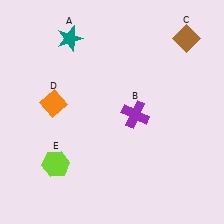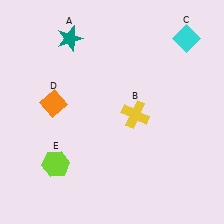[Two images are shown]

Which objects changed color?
B changed from purple to yellow. C changed from brown to cyan.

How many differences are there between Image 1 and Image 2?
There are 2 differences between the two images.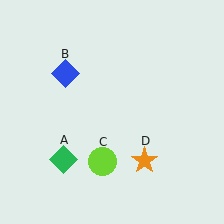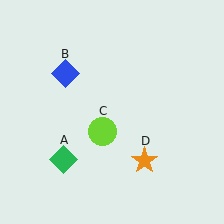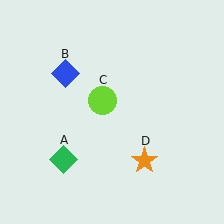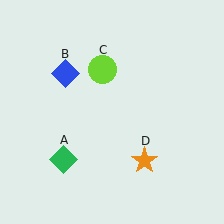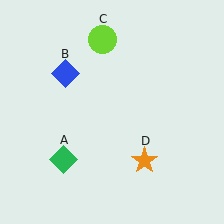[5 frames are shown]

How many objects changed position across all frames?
1 object changed position: lime circle (object C).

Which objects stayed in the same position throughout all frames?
Green diamond (object A) and blue diamond (object B) and orange star (object D) remained stationary.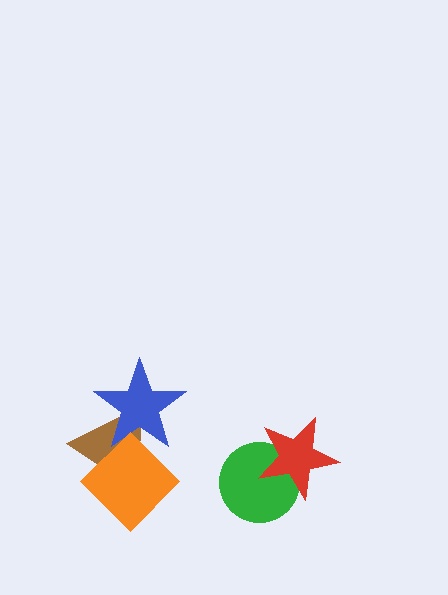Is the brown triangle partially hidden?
Yes, it is partially covered by another shape.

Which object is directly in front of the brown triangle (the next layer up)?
The blue star is directly in front of the brown triangle.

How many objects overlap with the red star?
1 object overlaps with the red star.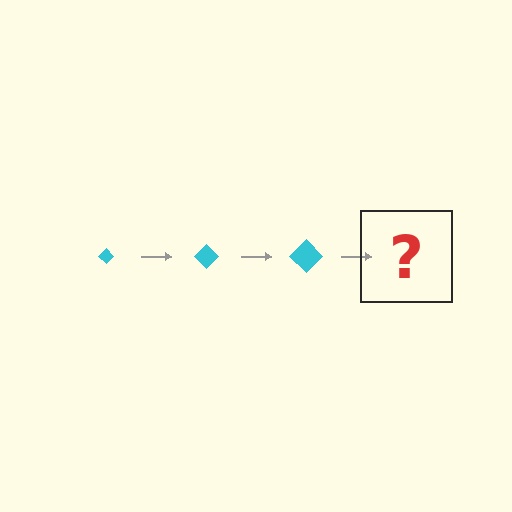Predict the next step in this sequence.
The next step is a cyan diamond, larger than the previous one.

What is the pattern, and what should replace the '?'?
The pattern is that the diamond gets progressively larger each step. The '?' should be a cyan diamond, larger than the previous one.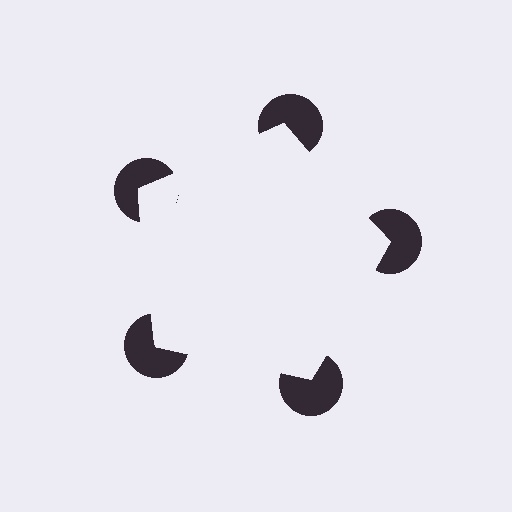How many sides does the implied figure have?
5 sides.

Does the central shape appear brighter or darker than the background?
It typically appears slightly brighter than the background, even though no actual brightness change is drawn.